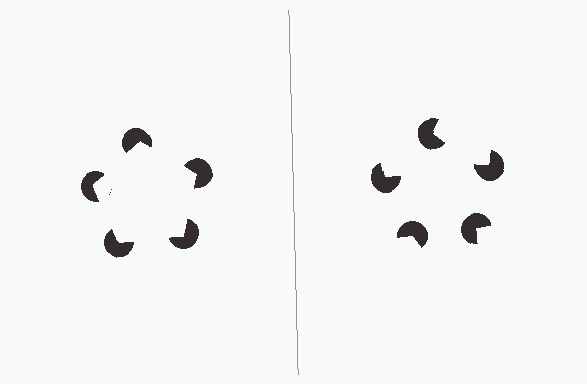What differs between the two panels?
The pac-man discs are positioned identically on both sides; only the wedge orientations differ. On the left they align to a pentagon; on the right they are misaligned.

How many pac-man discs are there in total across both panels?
10 — 5 on each side.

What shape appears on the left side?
An illusory pentagon.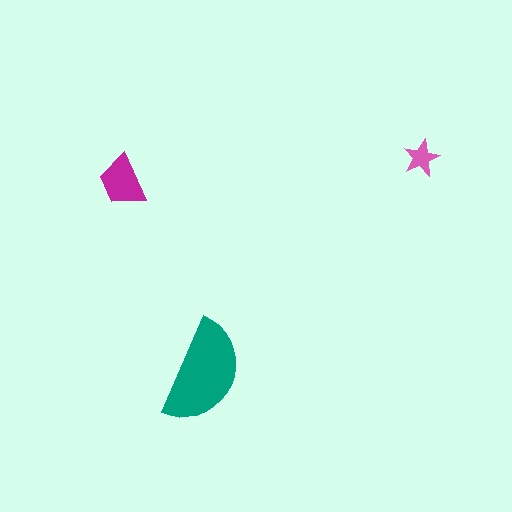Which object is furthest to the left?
The magenta trapezoid is leftmost.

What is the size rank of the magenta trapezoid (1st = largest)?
2nd.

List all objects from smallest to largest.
The pink star, the magenta trapezoid, the teal semicircle.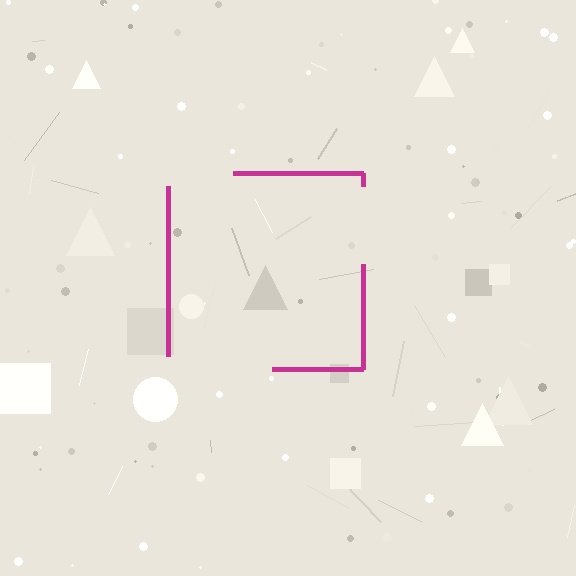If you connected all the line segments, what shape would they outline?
They would outline a square.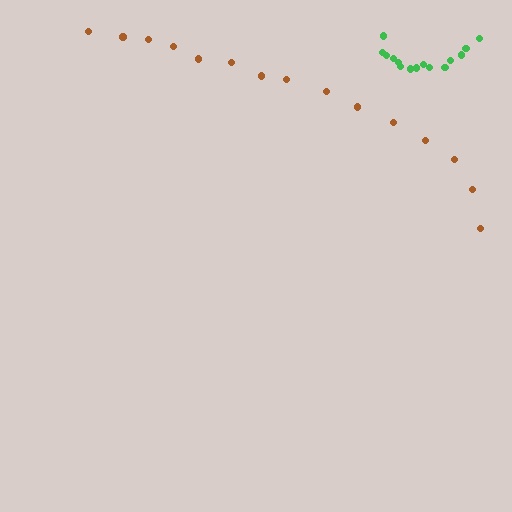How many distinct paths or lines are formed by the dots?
There are 2 distinct paths.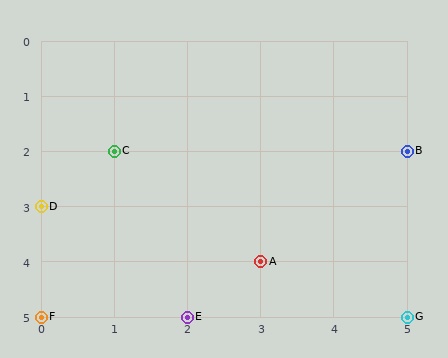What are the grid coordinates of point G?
Point G is at grid coordinates (5, 5).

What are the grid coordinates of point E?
Point E is at grid coordinates (2, 5).